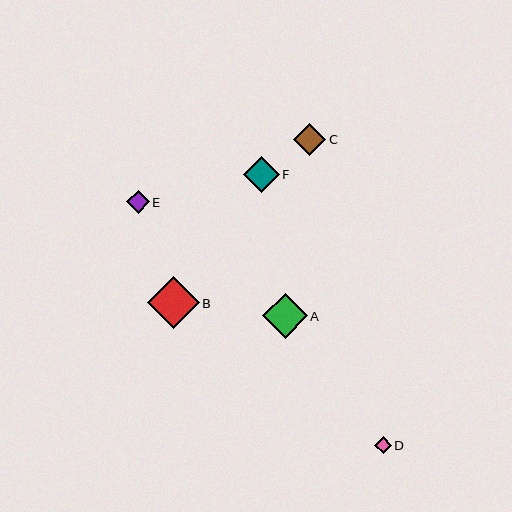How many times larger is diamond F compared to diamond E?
Diamond F is approximately 1.6 times the size of diamond E.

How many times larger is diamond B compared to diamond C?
Diamond B is approximately 1.6 times the size of diamond C.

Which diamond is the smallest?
Diamond D is the smallest with a size of approximately 16 pixels.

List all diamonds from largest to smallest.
From largest to smallest: B, A, F, C, E, D.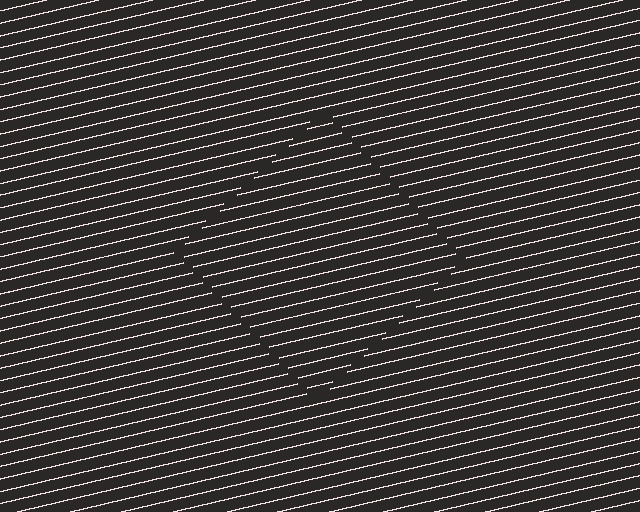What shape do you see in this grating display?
An illusory square. The interior of the shape contains the same grating, shifted by half a period — the contour is defined by the phase discontinuity where line-ends from the inner and outer gratings abut.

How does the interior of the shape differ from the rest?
The interior of the shape contains the same grating, shifted by half a period — the contour is defined by the phase discontinuity where line-ends from the inner and outer gratings abut.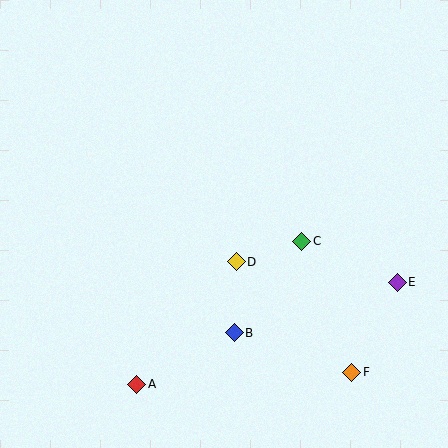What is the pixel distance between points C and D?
The distance between C and D is 68 pixels.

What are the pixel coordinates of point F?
Point F is at (352, 372).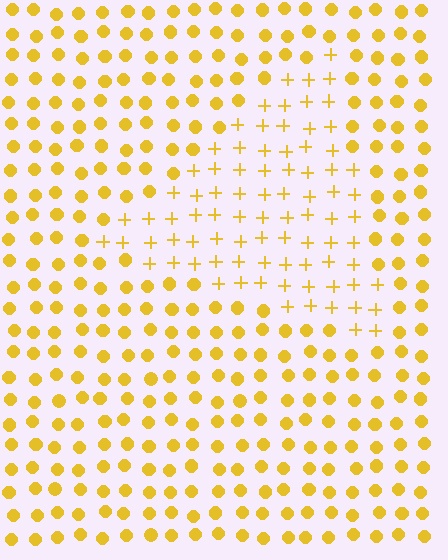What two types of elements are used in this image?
The image uses plus signs inside the triangle region and circles outside it.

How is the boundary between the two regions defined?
The boundary is defined by a change in element shape: plus signs inside vs. circles outside. All elements share the same color and spacing.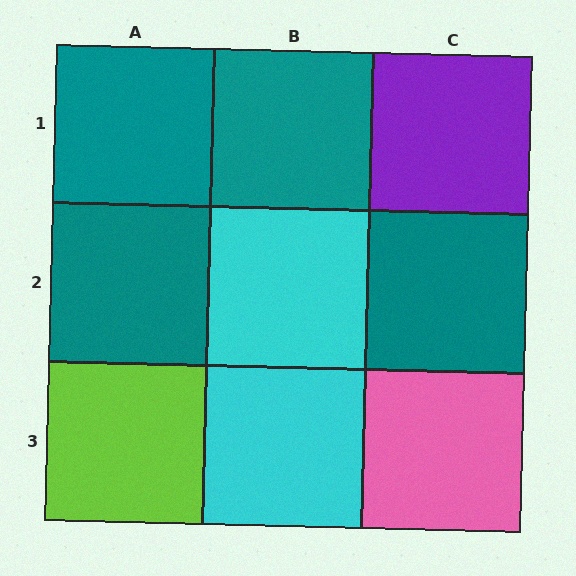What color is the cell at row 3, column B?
Cyan.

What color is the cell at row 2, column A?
Teal.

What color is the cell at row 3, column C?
Pink.